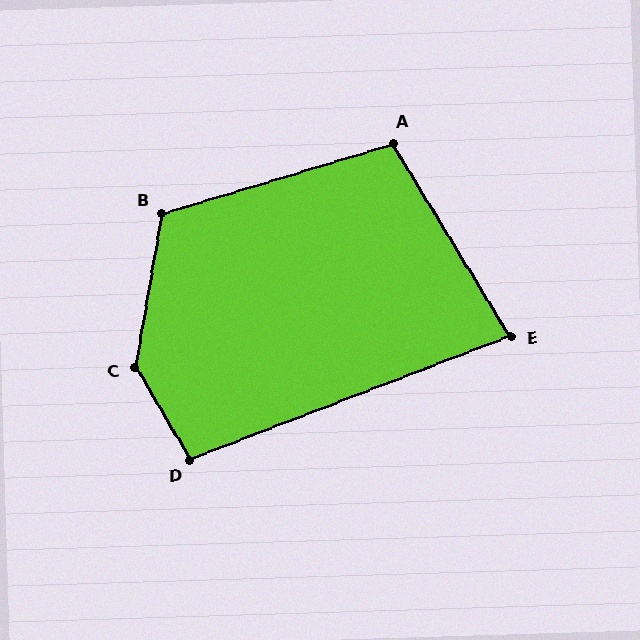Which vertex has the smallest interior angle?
E, at approximately 80 degrees.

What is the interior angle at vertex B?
Approximately 117 degrees (obtuse).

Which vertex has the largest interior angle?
C, at approximately 139 degrees.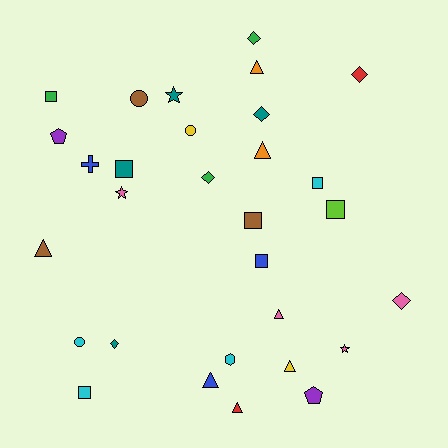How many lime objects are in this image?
There is 1 lime object.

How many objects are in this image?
There are 30 objects.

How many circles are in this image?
There are 3 circles.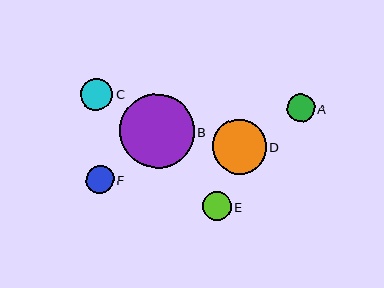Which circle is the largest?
Circle B is the largest with a size of approximately 75 pixels.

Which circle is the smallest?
Circle A is the smallest with a size of approximately 28 pixels.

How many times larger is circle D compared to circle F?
Circle D is approximately 1.9 times the size of circle F.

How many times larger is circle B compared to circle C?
Circle B is approximately 2.3 times the size of circle C.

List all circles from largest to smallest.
From largest to smallest: B, D, C, E, F, A.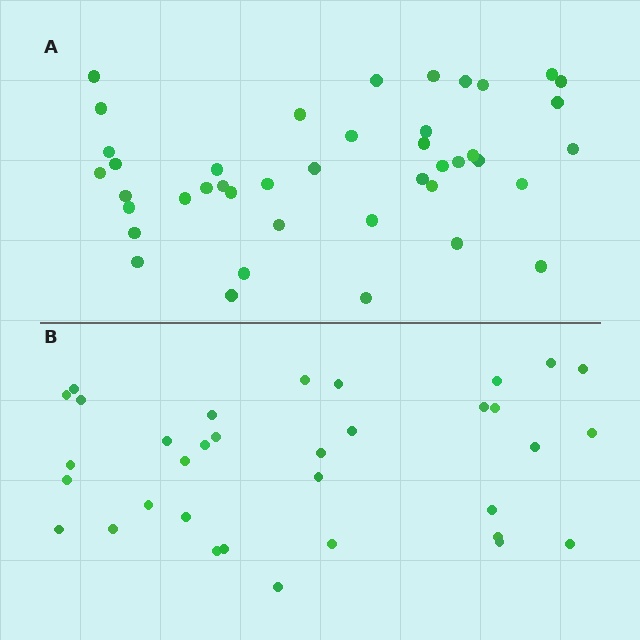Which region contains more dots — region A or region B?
Region A (the top region) has more dots.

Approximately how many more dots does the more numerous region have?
Region A has roughly 8 or so more dots than region B.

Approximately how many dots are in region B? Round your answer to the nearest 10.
About 30 dots. (The exact count is 34, which rounds to 30.)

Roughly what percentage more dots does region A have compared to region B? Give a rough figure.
About 25% more.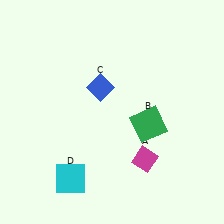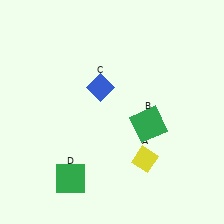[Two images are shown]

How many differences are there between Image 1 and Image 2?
There are 2 differences between the two images.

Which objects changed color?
A changed from magenta to yellow. D changed from cyan to green.